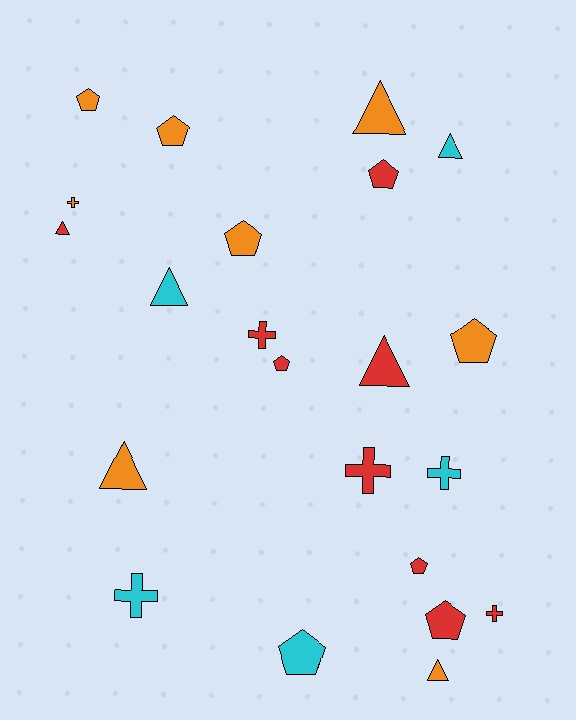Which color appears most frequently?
Red, with 9 objects.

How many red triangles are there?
There are 2 red triangles.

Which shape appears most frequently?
Pentagon, with 9 objects.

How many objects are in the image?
There are 22 objects.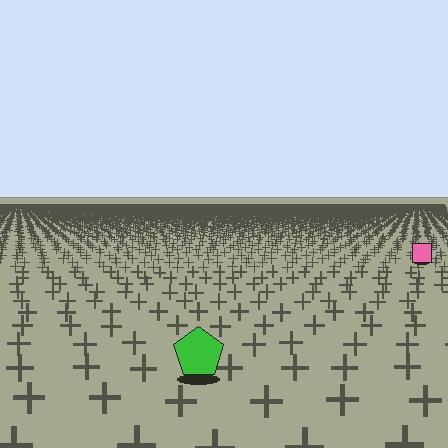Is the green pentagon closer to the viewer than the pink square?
Yes. The green pentagon is closer — you can tell from the texture gradient: the ground texture is coarser near it.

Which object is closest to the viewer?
The green pentagon is closest. The texture marks near it are larger and more spread out.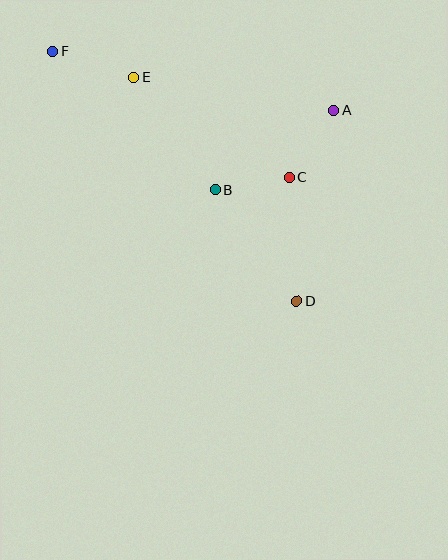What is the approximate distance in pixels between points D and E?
The distance between D and E is approximately 278 pixels.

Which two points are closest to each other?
Points B and C are closest to each other.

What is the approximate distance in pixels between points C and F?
The distance between C and F is approximately 268 pixels.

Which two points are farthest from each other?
Points D and F are farthest from each other.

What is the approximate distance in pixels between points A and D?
The distance between A and D is approximately 194 pixels.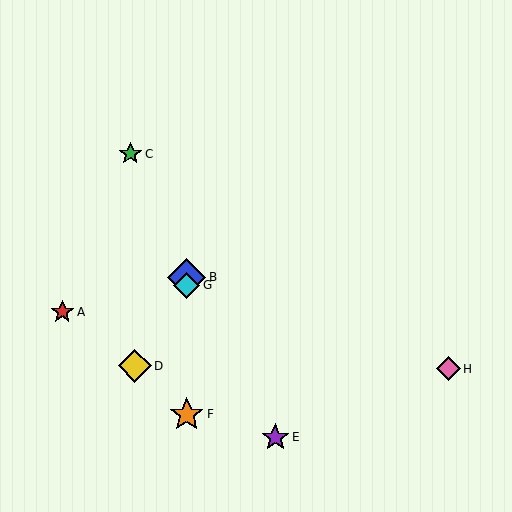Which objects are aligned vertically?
Objects B, F, G are aligned vertically.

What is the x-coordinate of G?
Object G is at x≈187.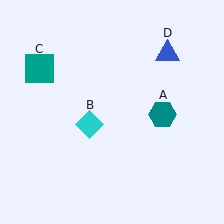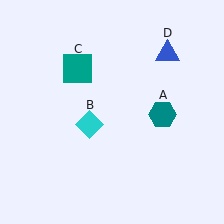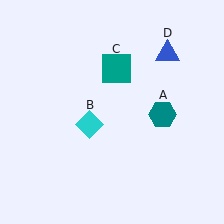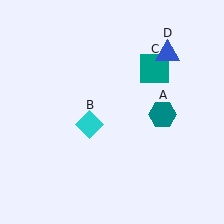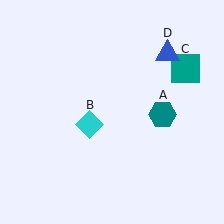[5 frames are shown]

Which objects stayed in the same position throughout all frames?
Teal hexagon (object A) and cyan diamond (object B) and blue triangle (object D) remained stationary.